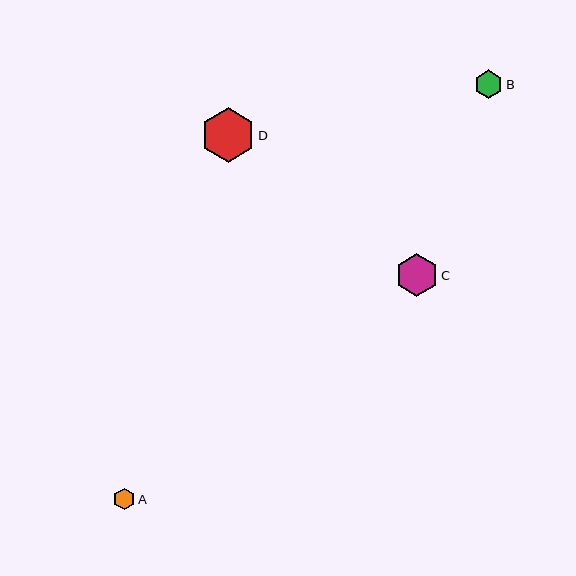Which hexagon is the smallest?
Hexagon A is the smallest with a size of approximately 22 pixels.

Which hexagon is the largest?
Hexagon D is the largest with a size of approximately 54 pixels.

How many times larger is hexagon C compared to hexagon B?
Hexagon C is approximately 1.5 times the size of hexagon B.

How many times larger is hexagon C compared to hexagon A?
Hexagon C is approximately 2.0 times the size of hexagon A.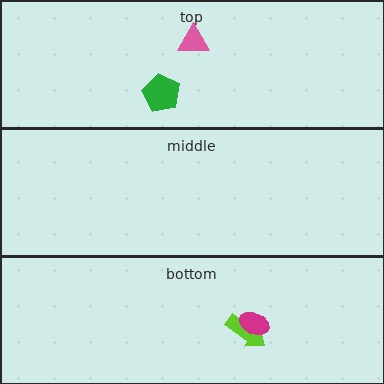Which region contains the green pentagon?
The top region.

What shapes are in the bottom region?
The lime arrow, the magenta ellipse.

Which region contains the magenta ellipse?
The bottom region.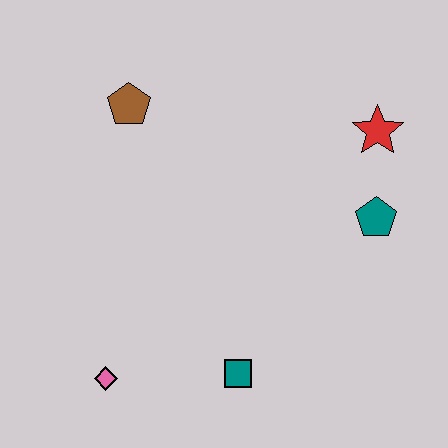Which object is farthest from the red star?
The pink diamond is farthest from the red star.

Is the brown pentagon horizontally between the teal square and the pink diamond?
Yes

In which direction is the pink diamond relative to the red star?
The pink diamond is to the left of the red star.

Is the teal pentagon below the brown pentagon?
Yes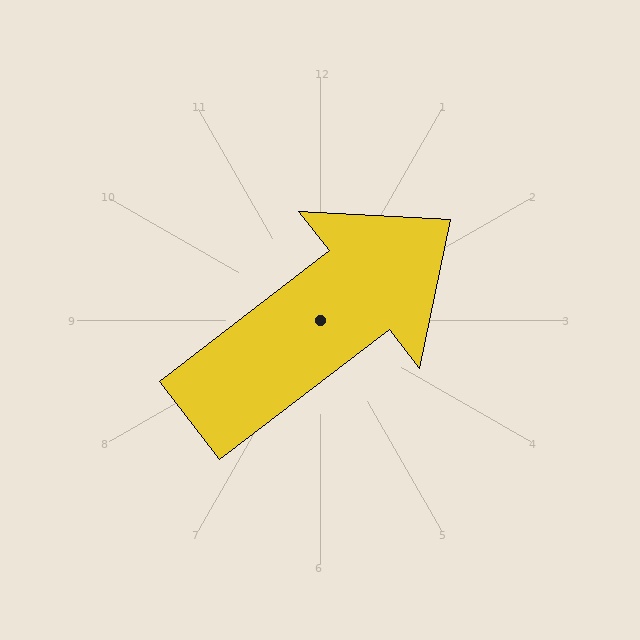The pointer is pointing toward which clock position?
Roughly 2 o'clock.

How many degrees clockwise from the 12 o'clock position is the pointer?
Approximately 52 degrees.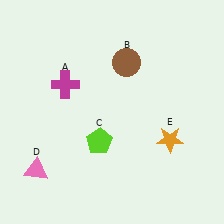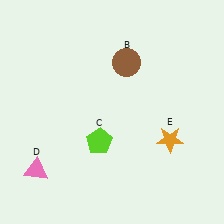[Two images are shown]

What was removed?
The magenta cross (A) was removed in Image 2.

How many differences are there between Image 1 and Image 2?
There is 1 difference between the two images.